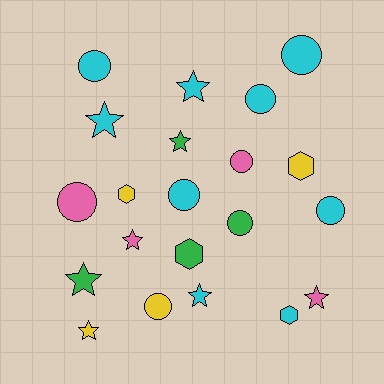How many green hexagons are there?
There is 1 green hexagon.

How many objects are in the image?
There are 21 objects.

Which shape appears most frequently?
Circle, with 9 objects.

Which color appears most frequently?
Cyan, with 9 objects.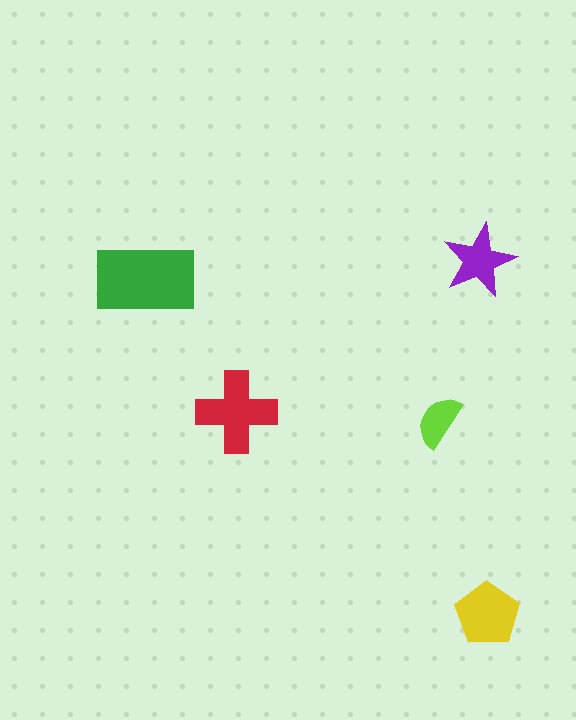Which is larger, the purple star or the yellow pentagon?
The yellow pentagon.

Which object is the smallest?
The lime semicircle.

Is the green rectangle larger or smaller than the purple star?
Larger.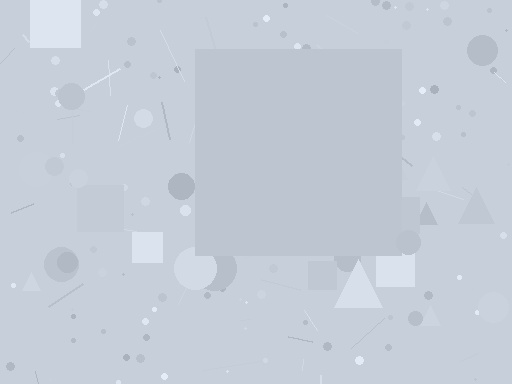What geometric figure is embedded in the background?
A square is embedded in the background.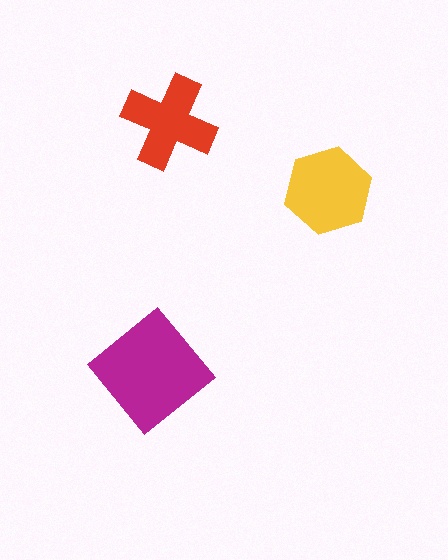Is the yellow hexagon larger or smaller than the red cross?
Larger.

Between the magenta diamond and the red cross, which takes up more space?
The magenta diamond.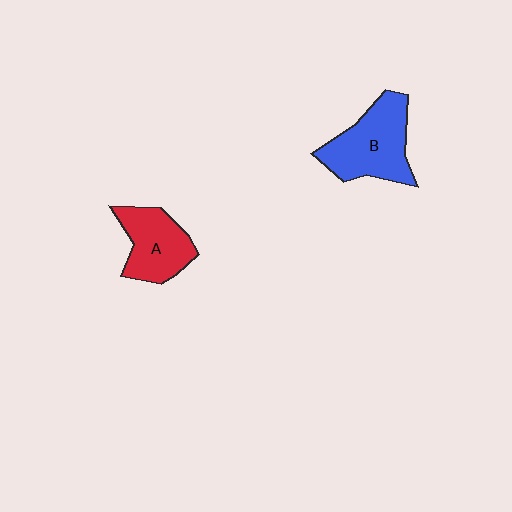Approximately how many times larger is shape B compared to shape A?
Approximately 1.3 times.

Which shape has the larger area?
Shape B (blue).